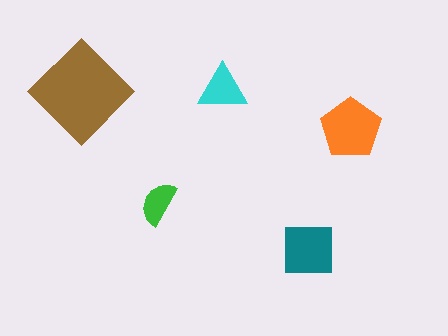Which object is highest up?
The cyan triangle is topmost.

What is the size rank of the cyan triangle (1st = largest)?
4th.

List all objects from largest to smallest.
The brown diamond, the orange pentagon, the teal square, the cyan triangle, the green semicircle.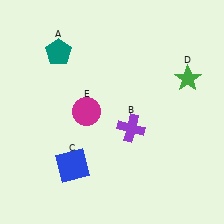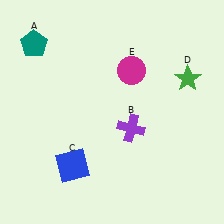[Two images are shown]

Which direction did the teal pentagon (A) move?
The teal pentagon (A) moved left.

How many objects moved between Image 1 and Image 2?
2 objects moved between the two images.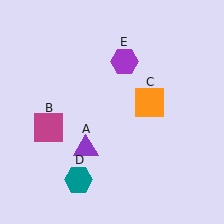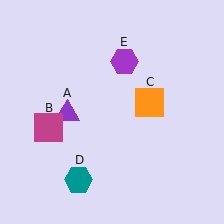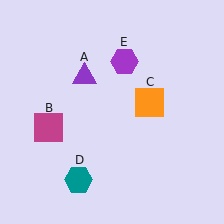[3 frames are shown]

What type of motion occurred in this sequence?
The purple triangle (object A) rotated clockwise around the center of the scene.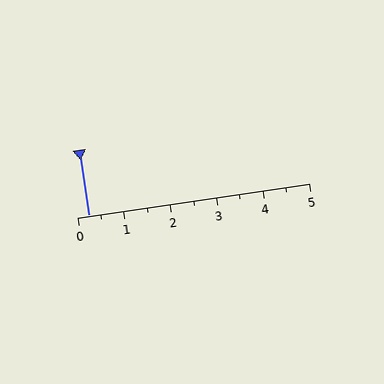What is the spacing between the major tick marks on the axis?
The major ticks are spaced 1 apart.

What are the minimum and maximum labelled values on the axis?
The axis runs from 0 to 5.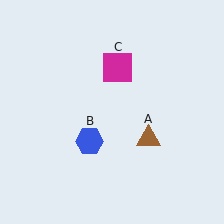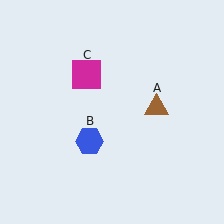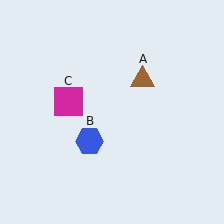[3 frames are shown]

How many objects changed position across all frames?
2 objects changed position: brown triangle (object A), magenta square (object C).